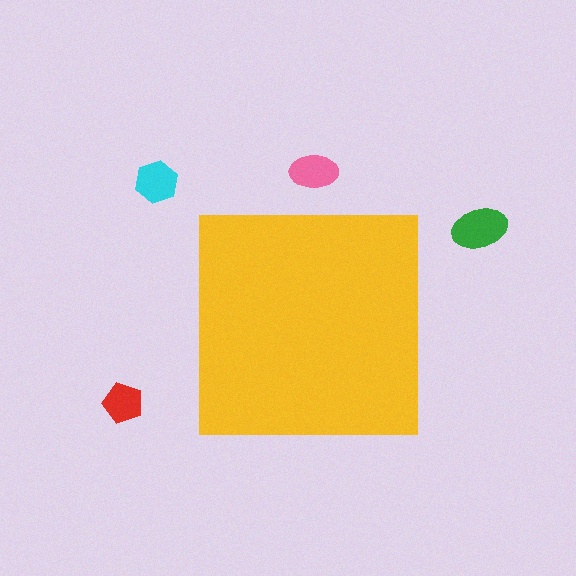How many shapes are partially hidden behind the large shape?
0 shapes are partially hidden.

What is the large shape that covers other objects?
A yellow square.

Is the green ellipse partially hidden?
No, the green ellipse is fully visible.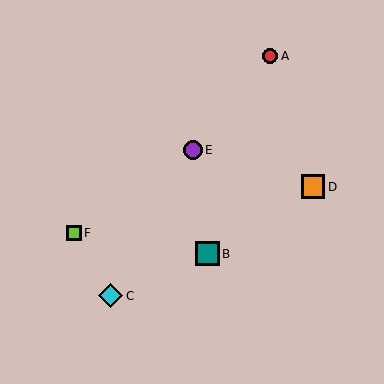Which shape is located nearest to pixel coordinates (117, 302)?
The cyan diamond (labeled C) at (111, 296) is nearest to that location.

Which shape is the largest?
The teal square (labeled B) is the largest.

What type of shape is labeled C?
Shape C is a cyan diamond.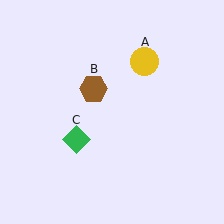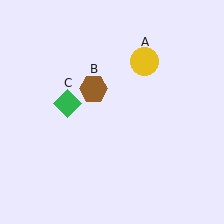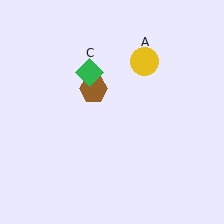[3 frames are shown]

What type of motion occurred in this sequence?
The green diamond (object C) rotated clockwise around the center of the scene.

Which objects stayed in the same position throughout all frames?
Yellow circle (object A) and brown hexagon (object B) remained stationary.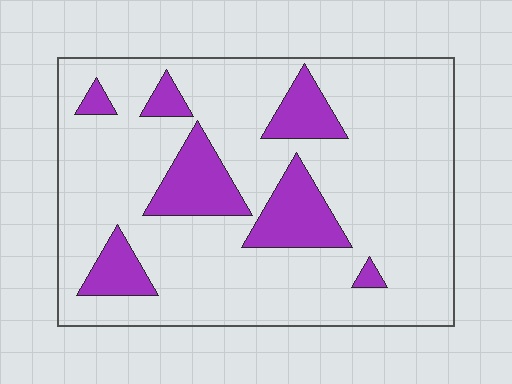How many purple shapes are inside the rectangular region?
7.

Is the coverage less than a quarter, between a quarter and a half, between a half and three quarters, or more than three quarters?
Less than a quarter.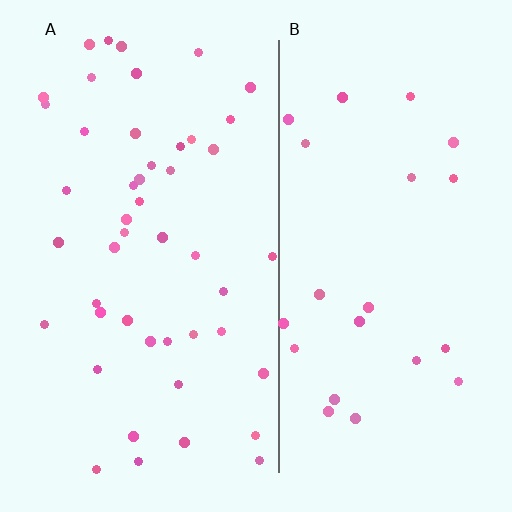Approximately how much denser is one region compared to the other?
Approximately 2.1× — region A over region B.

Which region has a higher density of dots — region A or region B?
A (the left).